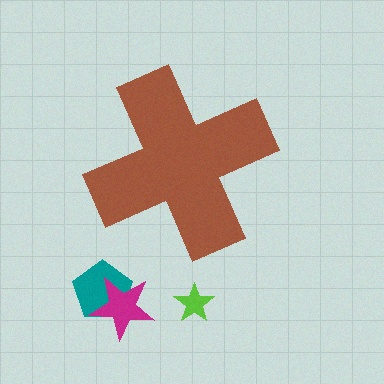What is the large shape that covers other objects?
A brown cross.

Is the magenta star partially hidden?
No, the magenta star is fully visible.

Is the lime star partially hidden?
No, the lime star is fully visible.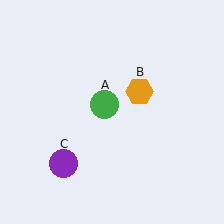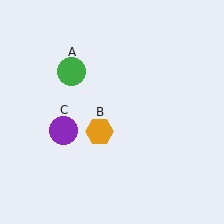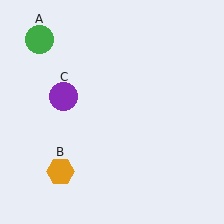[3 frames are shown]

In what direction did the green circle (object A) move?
The green circle (object A) moved up and to the left.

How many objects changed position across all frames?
3 objects changed position: green circle (object A), orange hexagon (object B), purple circle (object C).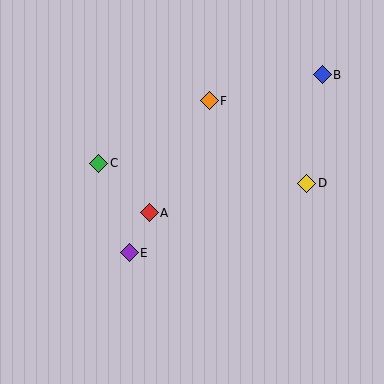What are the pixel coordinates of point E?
Point E is at (129, 253).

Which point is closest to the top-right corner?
Point B is closest to the top-right corner.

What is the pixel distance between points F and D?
The distance between F and D is 127 pixels.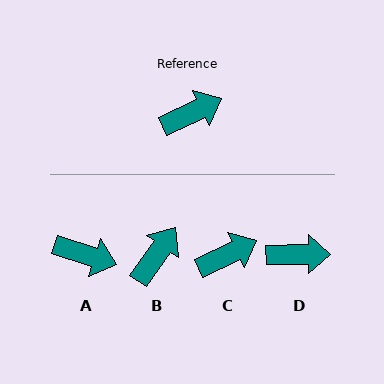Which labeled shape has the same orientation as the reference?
C.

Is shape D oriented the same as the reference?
No, it is off by about 25 degrees.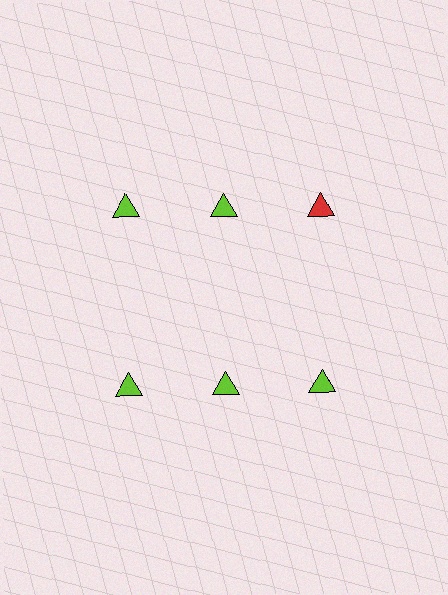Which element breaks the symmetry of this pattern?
The red triangle in the top row, center column breaks the symmetry. All other shapes are lime triangles.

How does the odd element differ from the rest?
It has a different color: red instead of lime.